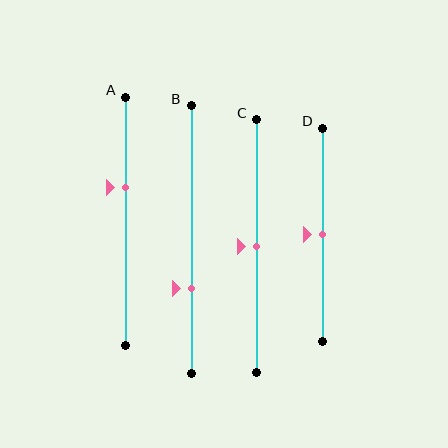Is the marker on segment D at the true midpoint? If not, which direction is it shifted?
Yes, the marker on segment D is at the true midpoint.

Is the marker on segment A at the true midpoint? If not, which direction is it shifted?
No, the marker on segment A is shifted upward by about 14% of the segment length.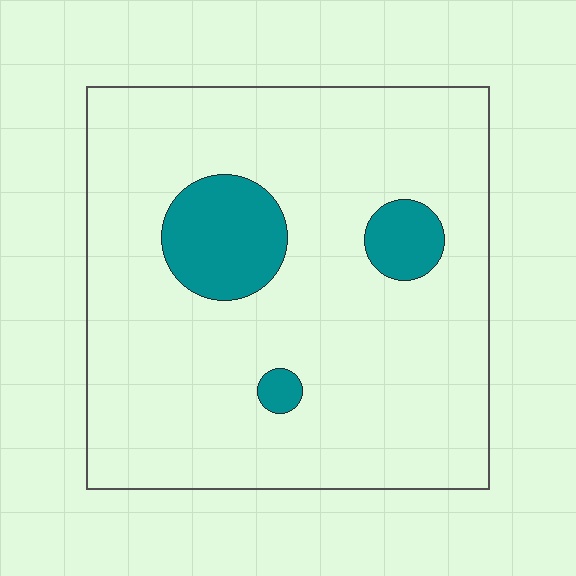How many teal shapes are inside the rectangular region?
3.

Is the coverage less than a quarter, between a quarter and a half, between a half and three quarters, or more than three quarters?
Less than a quarter.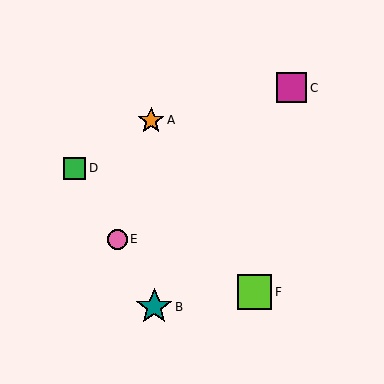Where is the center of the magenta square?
The center of the magenta square is at (292, 88).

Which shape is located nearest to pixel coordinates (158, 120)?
The orange star (labeled A) at (151, 120) is nearest to that location.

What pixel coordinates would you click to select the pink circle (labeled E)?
Click at (117, 239) to select the pink circle E.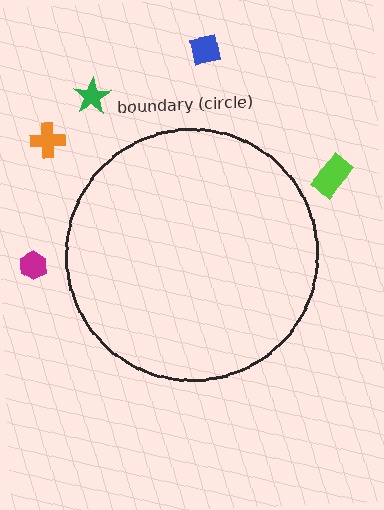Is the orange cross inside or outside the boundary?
Outside.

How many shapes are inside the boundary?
0 inside, 5 outside.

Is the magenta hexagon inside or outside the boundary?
Outside.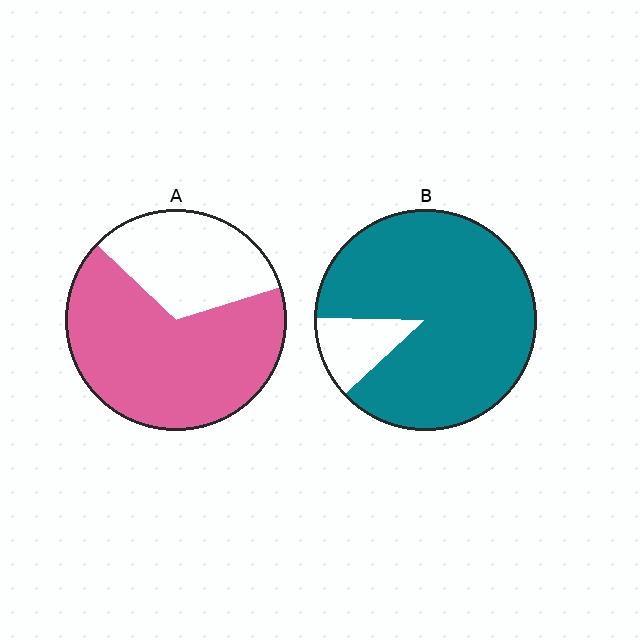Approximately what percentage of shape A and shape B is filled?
A is approximately 65% and B is approximately 90%.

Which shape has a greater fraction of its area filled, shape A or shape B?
Shape B.